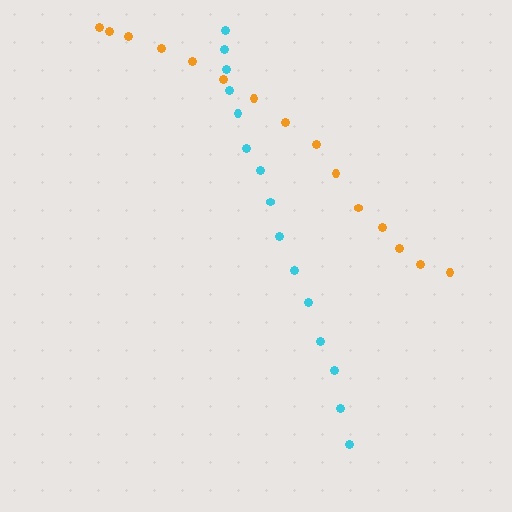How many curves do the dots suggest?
There are 2 distinct paths.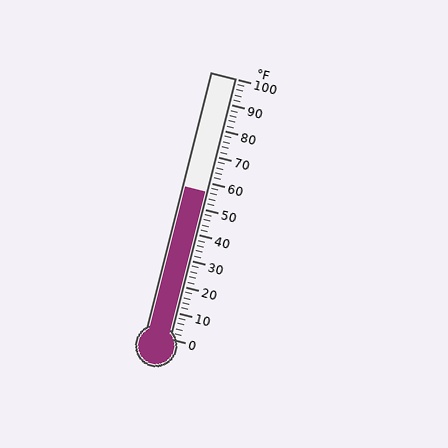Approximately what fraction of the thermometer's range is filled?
The thermometer is filled to approximately 55% of its range.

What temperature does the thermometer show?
The thermometer shows approximately 56°F.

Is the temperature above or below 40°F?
The temperature is above 40°F.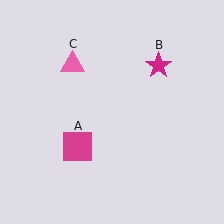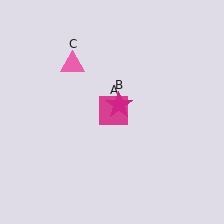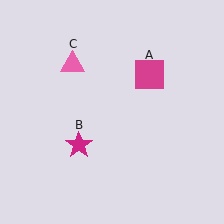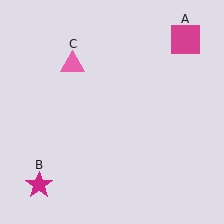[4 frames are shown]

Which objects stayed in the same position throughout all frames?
Pink triangle (object C) remained stationary.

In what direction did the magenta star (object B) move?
The magenta star (object B) moved down and to the left.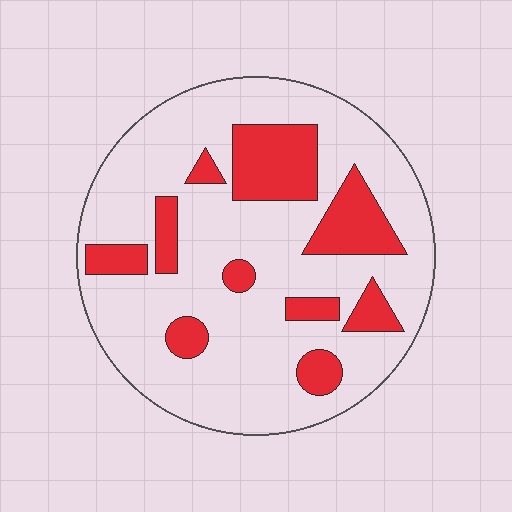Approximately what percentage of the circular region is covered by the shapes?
Approximately 25%.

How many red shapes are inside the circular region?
10.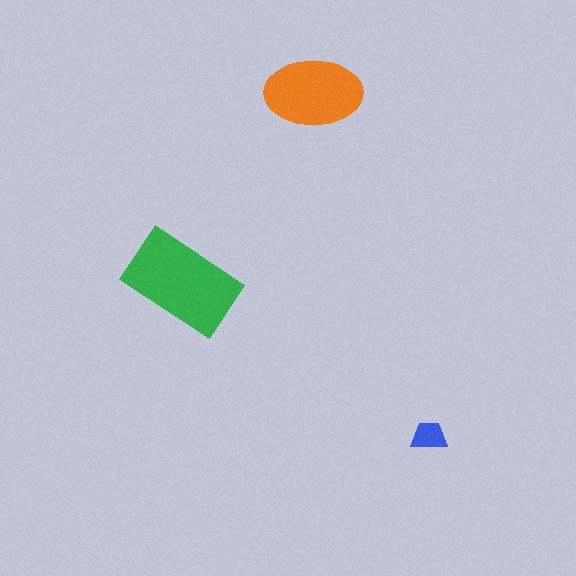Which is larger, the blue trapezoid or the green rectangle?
The green rectangle.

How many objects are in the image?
There are 3 objects in the image.